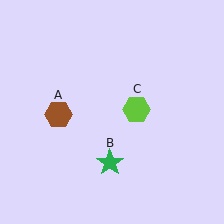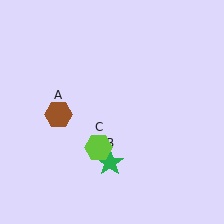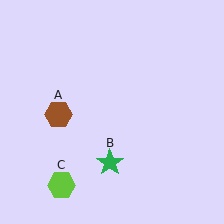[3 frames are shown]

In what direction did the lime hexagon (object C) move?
The lime hexagon (object C) moved down and to the left.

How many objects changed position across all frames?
1 object changed position: lime hexagon (object C).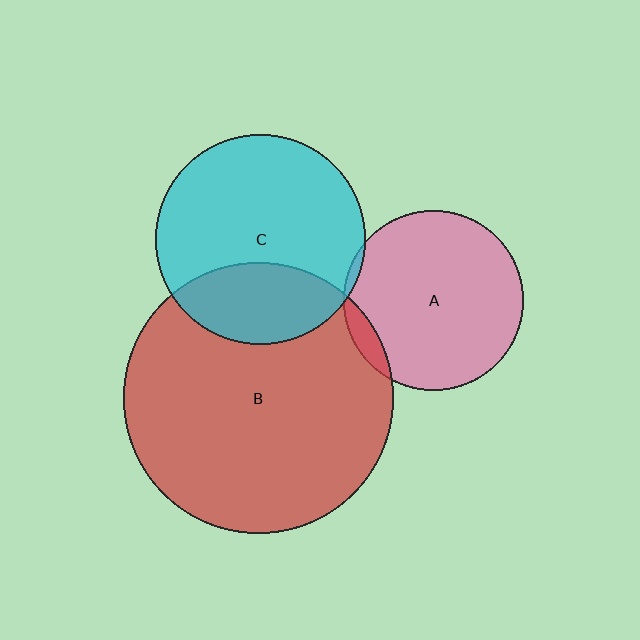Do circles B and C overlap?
Yes.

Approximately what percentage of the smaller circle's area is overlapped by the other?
Approximately 30%.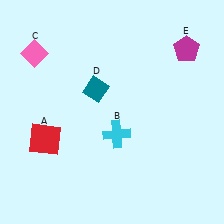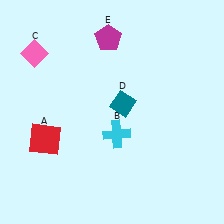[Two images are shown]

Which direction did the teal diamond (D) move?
The teal diamond (D) moved right.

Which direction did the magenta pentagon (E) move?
The magenta pentagon (E) moved left.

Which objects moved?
The objects that moved are: the teal diamond (D), the magenta pentagon (E).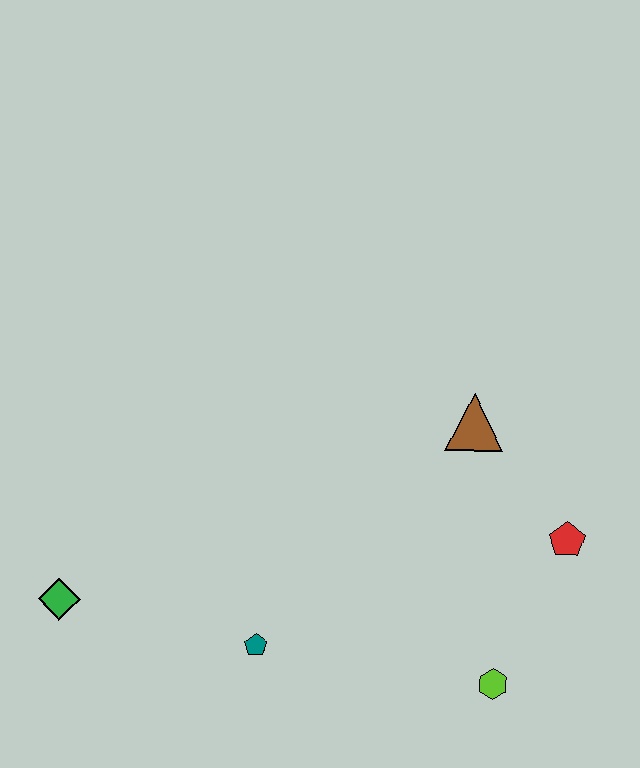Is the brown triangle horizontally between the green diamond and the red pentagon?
Yes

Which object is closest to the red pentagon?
The brown triangle is closest to the red pentagon.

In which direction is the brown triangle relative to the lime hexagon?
The brown triangle is above the lime hexagon.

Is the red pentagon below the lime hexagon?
No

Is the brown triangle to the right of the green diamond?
Yes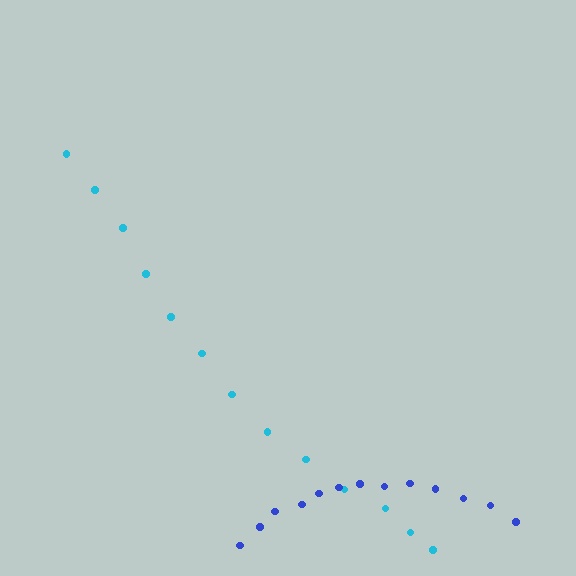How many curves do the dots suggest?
There are 2 distinct paths.